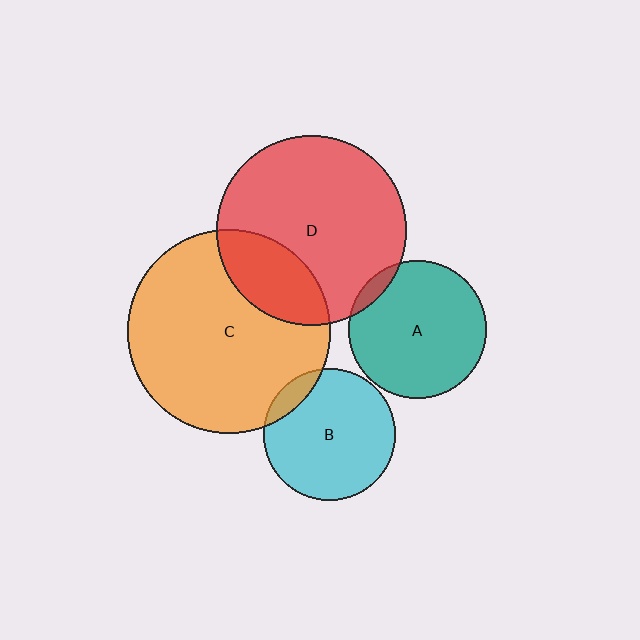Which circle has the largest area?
Circle C (orange).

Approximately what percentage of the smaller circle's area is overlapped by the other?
Approximately 5%.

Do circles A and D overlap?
Yes.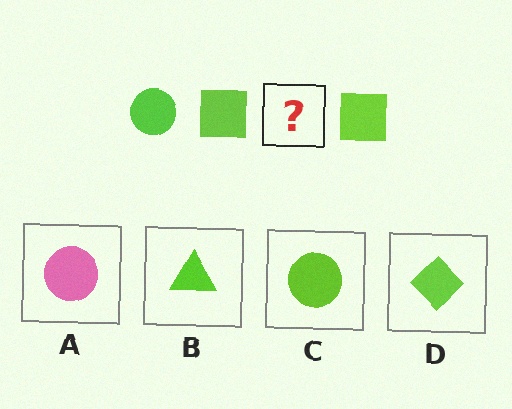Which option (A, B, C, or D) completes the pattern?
C.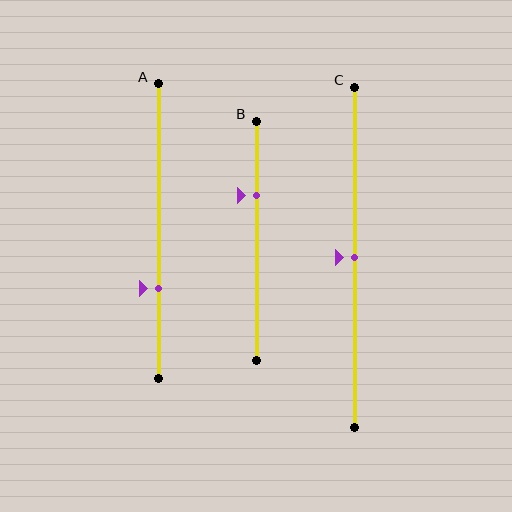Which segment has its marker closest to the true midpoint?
Segment C has its marker closest to the true midpoint.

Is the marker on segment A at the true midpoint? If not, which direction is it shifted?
No, the marker on segment A is shifted downward by about 19% of the segment length.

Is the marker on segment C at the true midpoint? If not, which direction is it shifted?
Yes, the marker on segment C is at the true midpoint.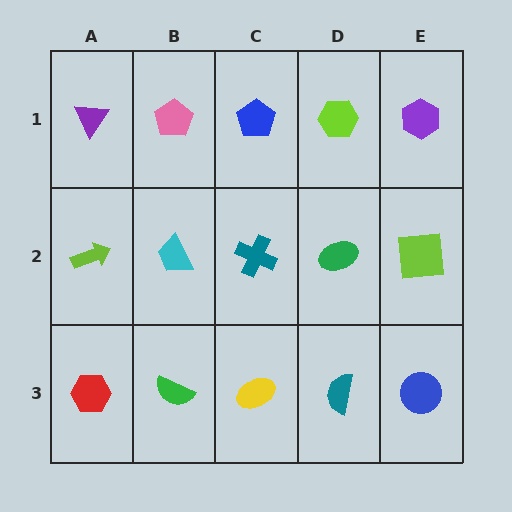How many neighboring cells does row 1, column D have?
3.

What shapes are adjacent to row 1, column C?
A teal cross (row 2, column C), a pink pentagon (row 1, column B), a lime hexagon (row 1, column D).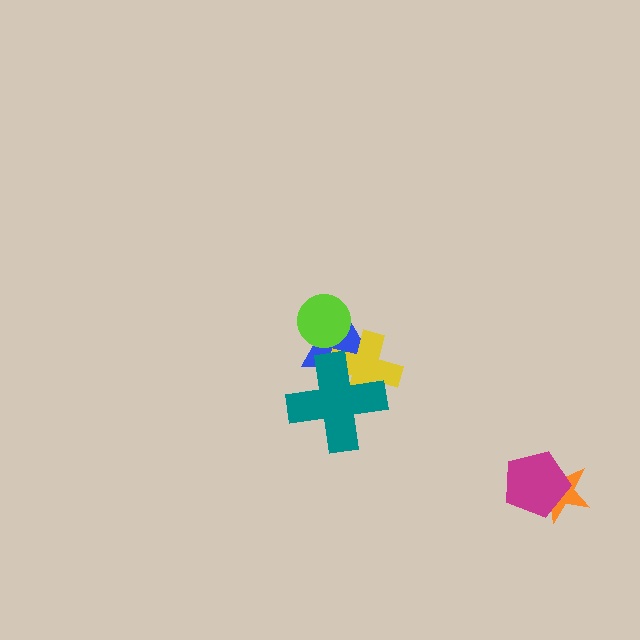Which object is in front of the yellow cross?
The teal cross is in front of the yellow cross.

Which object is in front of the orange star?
The magenta pentagon is in front of the orange star.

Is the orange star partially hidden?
Yes, it is partially covered by another shape.